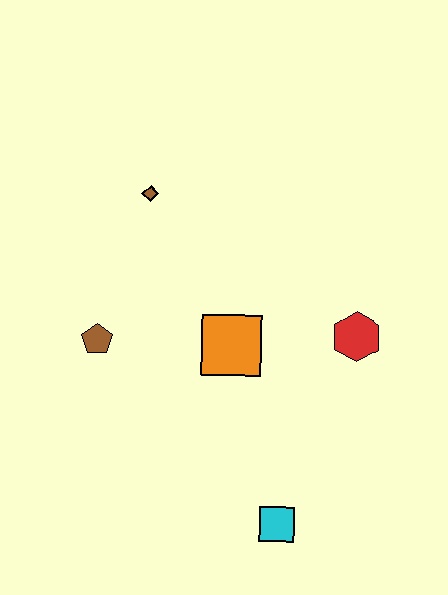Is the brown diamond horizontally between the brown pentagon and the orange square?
Yes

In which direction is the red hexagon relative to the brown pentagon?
The red hexagon is to the right of the brown pentagon.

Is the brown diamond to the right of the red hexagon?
No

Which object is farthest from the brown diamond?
The cyan square is farthest from the brown diamond.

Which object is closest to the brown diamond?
The brown pentagon is closest to the brown diamond.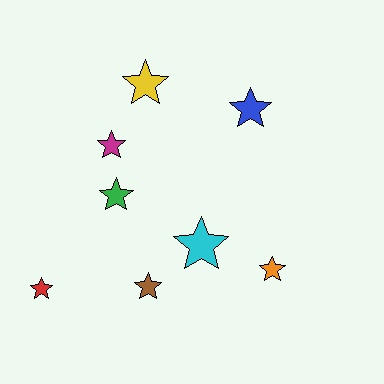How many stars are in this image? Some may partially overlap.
There are 8 stars.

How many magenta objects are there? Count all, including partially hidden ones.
There is 1 magenta object.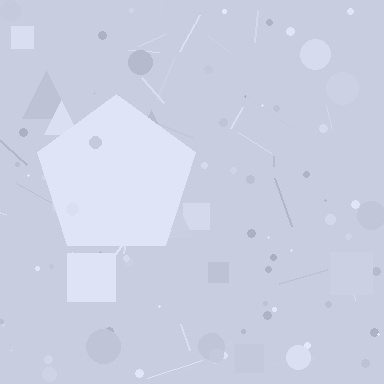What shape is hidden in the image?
A pentagon is hidden in the image.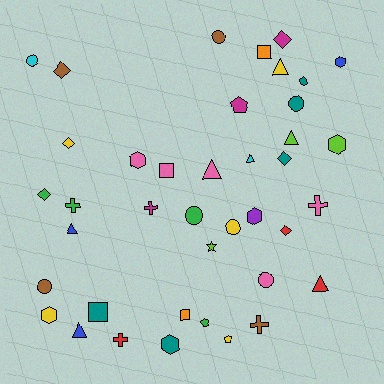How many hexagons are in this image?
There are 7 hexagons.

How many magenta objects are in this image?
There are 3 magenta objects.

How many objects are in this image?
There are 40 objects.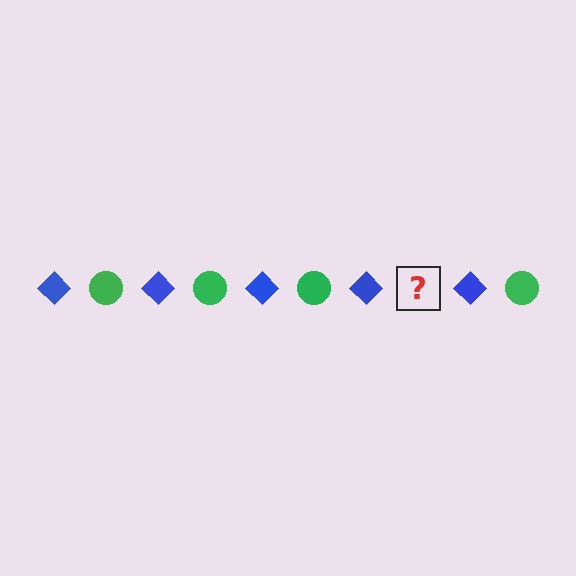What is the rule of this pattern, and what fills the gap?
The rule is that the pattern alternates between blue diamond and green circle. The gap should be filled with a green circle.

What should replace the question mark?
The question mark should be replaced with a green circle.